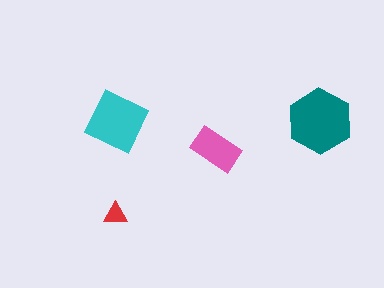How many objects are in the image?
There are 4 objects in the image.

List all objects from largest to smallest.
The teal hexagon, the cyan square, the pink rectangle, the red triangle.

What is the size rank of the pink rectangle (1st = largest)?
3rd.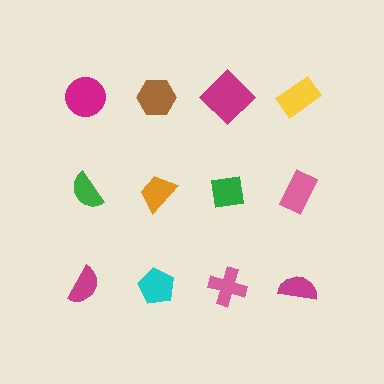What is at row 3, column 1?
A magenta semicircle.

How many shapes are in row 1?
4 shapes.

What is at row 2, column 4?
A pink rectangle.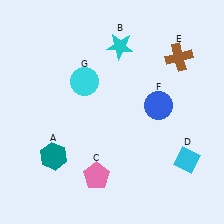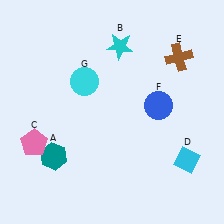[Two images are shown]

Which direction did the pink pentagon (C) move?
The pink pentagon (C) moved left.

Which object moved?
The pink pentagon (C) moved left.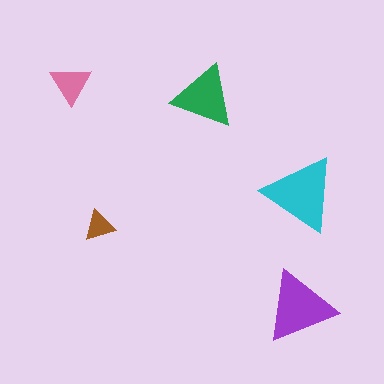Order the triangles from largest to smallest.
the cyan one, the purple one, the green one, the pink one, the brown one.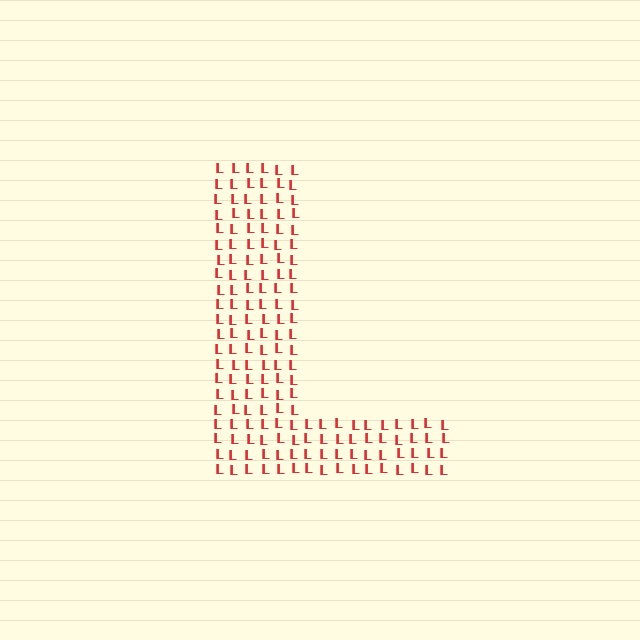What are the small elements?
The small elements are letter L's.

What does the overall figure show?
The overall figure shows the letter L.